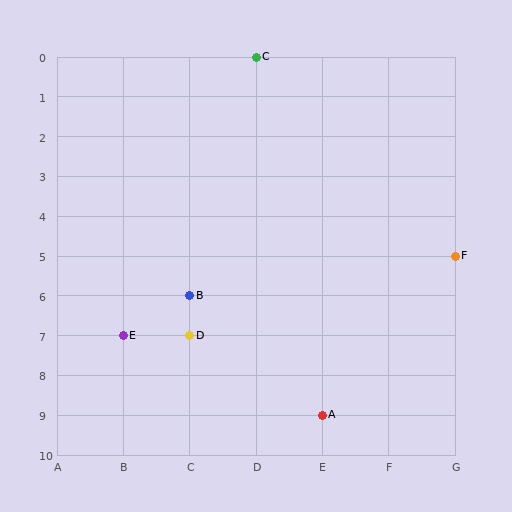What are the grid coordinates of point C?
Point C is at grid coordinates (D, 0).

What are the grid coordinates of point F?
Point F is at grid coordinates (G, 5).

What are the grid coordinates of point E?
Point E is at grid coordinates (B, 7).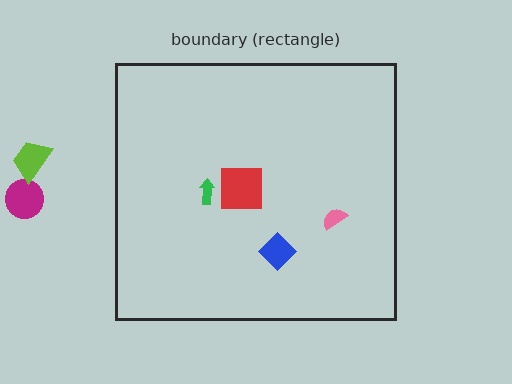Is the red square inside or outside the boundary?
Inside.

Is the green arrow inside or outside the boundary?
Inside.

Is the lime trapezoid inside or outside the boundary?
Outside.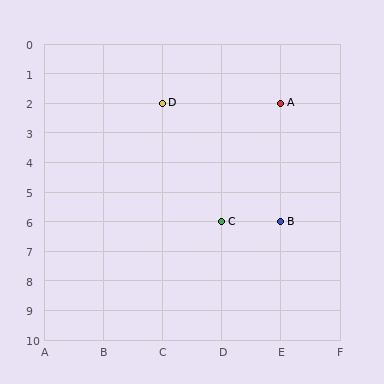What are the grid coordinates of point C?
Point C is at grid coordinates (D, 6).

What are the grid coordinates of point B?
Point B is at grid coordinates (E, 6).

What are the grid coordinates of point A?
Point A is at grid coordinates (E, 2).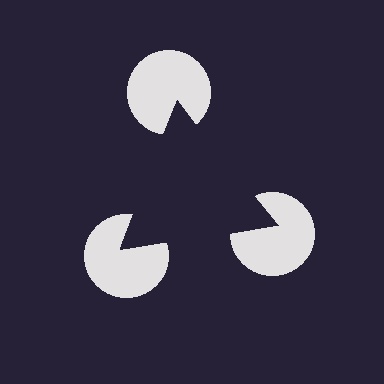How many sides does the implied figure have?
3 sides.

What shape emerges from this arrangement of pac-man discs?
An illusory triangle — its edges are inferred from the aligned wedge cuts in the pac-man discs, not physically drawn.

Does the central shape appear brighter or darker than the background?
It typically appears slightly darker than the background, even though no actual brightness change is drawn.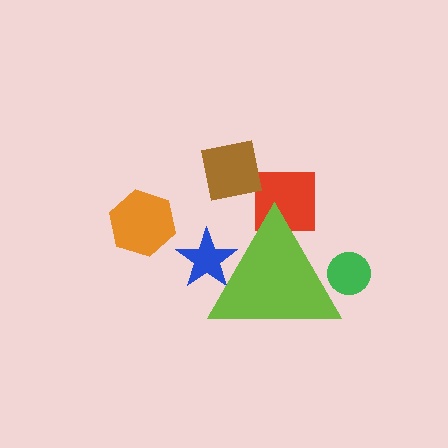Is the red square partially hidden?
Yes, the red square is partially hidden behind the lime triangle.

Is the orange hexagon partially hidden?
No, the orange hexagon is fully visible.